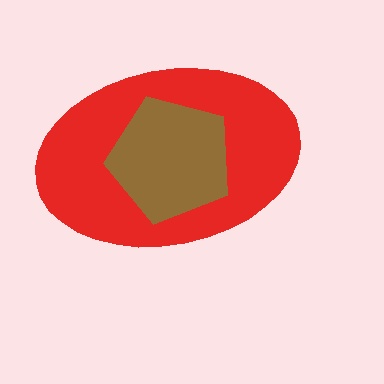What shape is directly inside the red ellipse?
The brown pentagon.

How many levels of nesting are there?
2.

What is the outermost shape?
The red ellipse.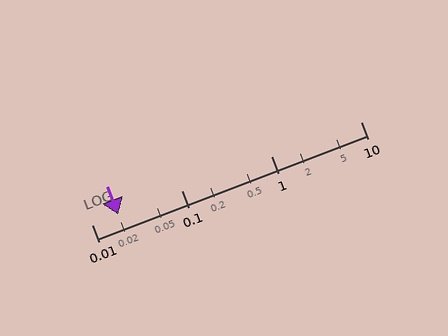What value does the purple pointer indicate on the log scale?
The pointer indicates approximately 0.02.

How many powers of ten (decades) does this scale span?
The scale spans 3 decades, from 0.01 to 10.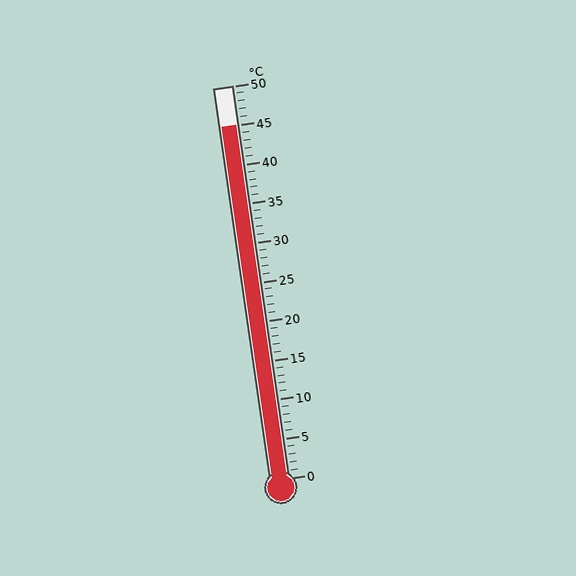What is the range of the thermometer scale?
The thermometer scale ranges from 0°C to 50°C.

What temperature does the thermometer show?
The thermometer shows approximately 45°C.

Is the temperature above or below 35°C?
The temperature is above 35°C.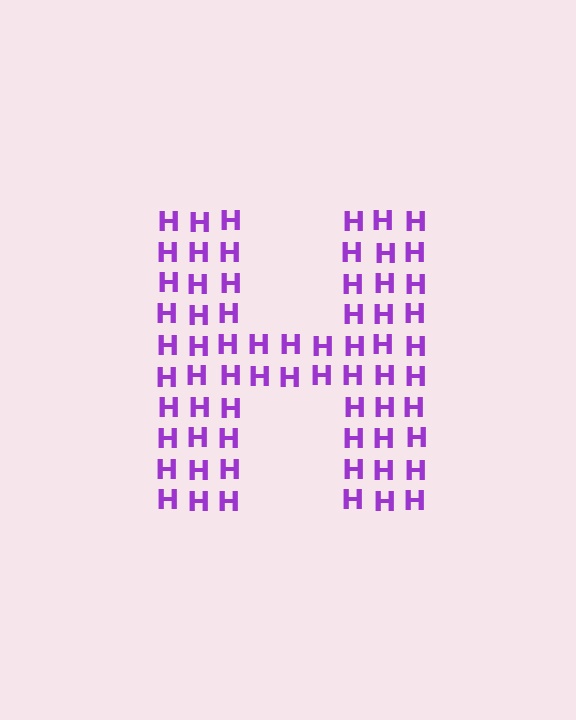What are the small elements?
The small elements are letter H's.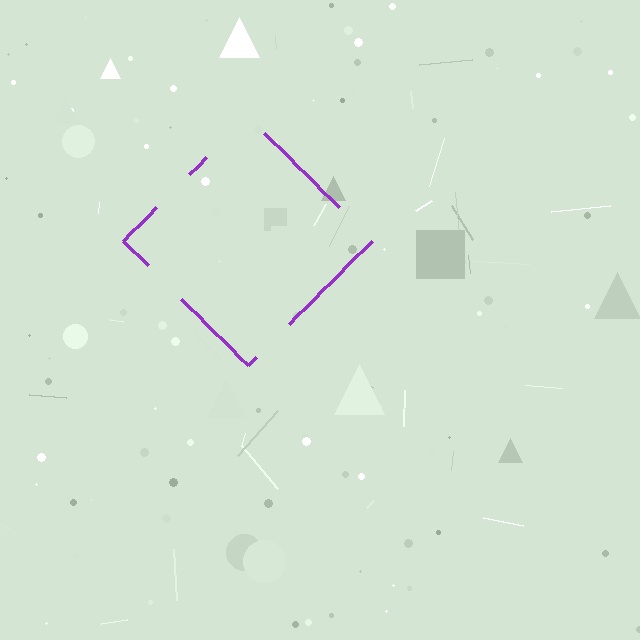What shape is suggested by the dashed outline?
The dashed outline suggests a diamond.